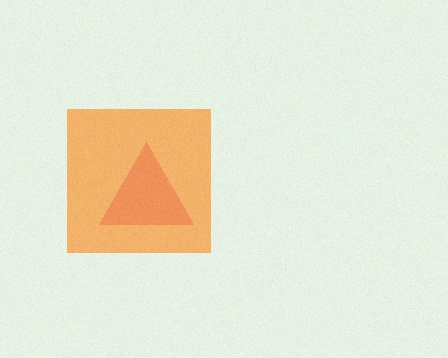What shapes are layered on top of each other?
The layered shapes are: a pink triangle, an orange square.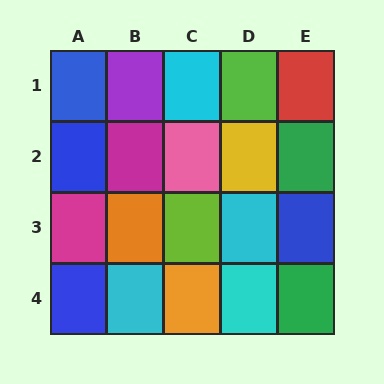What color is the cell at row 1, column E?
Red.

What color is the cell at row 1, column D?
Lime.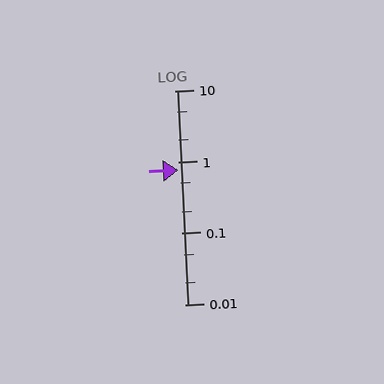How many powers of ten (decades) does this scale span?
The scale spans 3 decades, from 0.01 to 10.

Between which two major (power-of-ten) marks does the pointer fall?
The pointer is between 0.1 and 1.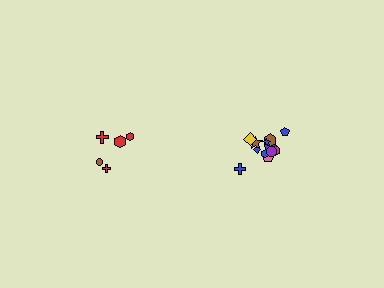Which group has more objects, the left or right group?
The right group.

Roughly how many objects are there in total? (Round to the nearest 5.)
Roughly 15 objects in total.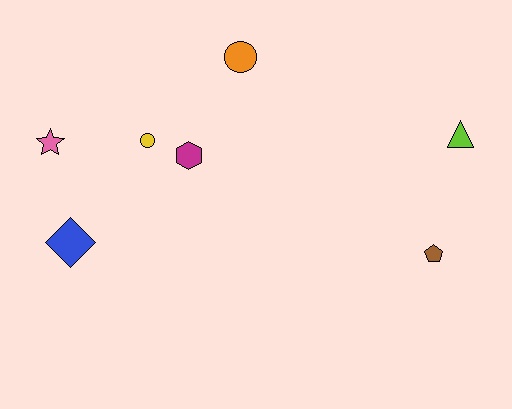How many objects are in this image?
There are 7 objects.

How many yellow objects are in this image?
There is 1 yellow object.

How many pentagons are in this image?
There is 1 pentagon.